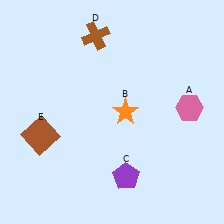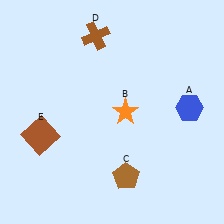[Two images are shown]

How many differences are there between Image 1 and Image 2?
There are 2 differences between the two images.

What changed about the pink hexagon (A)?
In Image 1, A is pink. In Image 2, it changed to blue.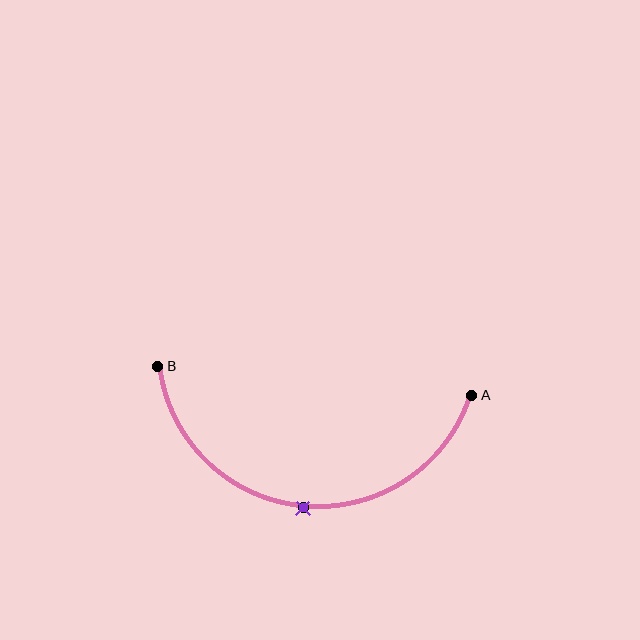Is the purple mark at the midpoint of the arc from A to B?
Yes. The purple mark lies on the arc at equal arc-length from both A and B — it is the arc midpoint.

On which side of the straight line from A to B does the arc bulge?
The arc bulges below the straight line connecting A and B.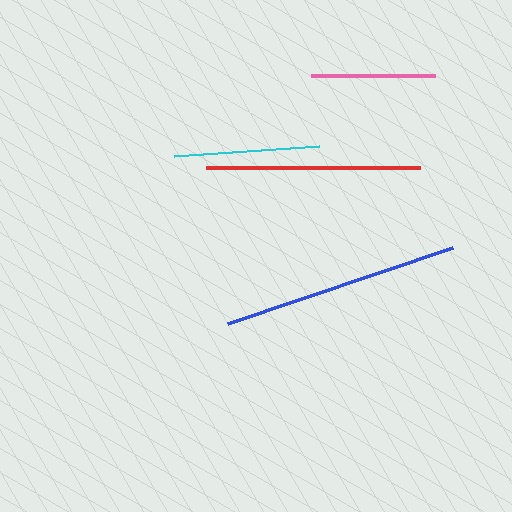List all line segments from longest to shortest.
From longest to shortest: blue, red, cyan, pink.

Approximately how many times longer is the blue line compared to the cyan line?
The blue line is approximately 1.6 times the length of the cyan line.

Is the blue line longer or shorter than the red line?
The blue line is longer than the red line.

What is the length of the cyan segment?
The cyan segment is approximately 145 pixels long.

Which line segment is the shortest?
The pink line is the shortest at approximately 124 pixels.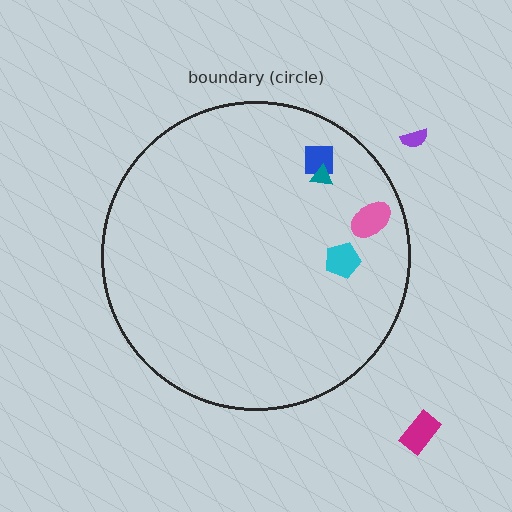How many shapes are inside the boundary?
4 inside, 2 outside.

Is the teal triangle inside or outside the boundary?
Inside.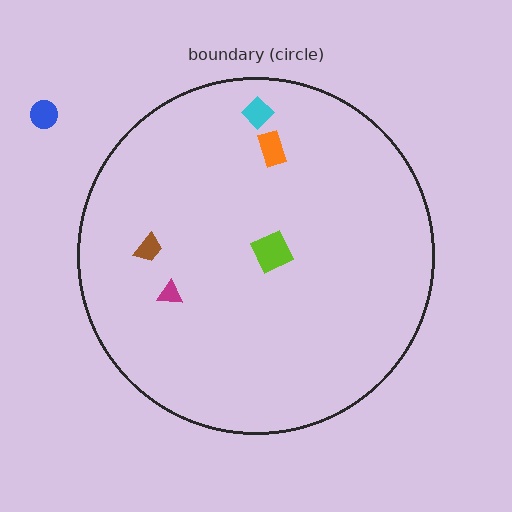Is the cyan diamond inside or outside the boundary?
Inside.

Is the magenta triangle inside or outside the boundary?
Inside.